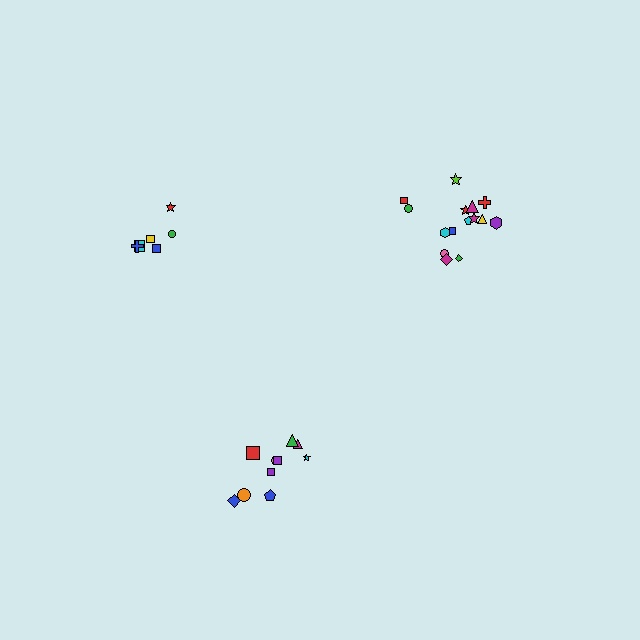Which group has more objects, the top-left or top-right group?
The top-right group.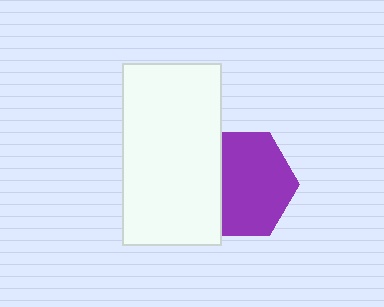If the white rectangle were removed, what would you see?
You would see the complete purple hexagon.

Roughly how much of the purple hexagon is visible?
Most of it is visible (roughly 70%).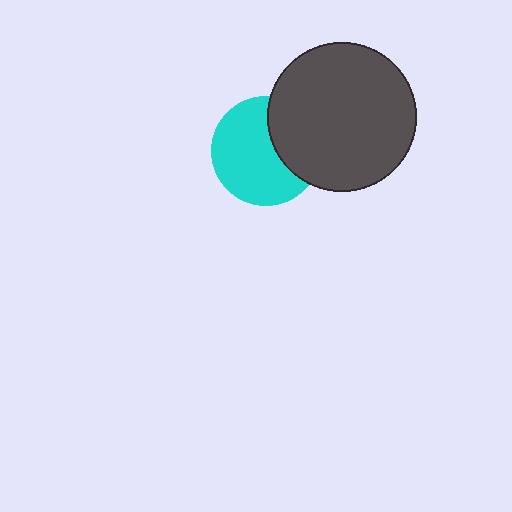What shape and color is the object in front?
The object in front is a dark gray circle.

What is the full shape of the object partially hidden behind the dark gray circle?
The partially hidden object is a cyan circle.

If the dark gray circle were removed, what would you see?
You would see the complete cyan circle.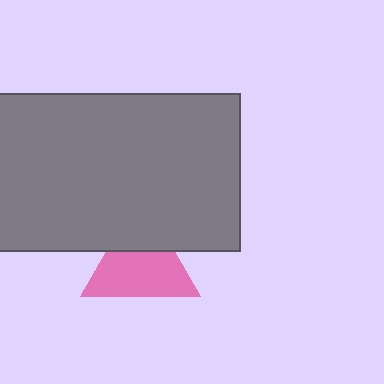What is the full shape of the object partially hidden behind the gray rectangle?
The partially hidden object is a pink triangle.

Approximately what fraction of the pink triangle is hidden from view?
Roughly 32% of the pink triangle is hidden behind the gray rectangle.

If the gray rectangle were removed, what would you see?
You would see the complete pink triangle.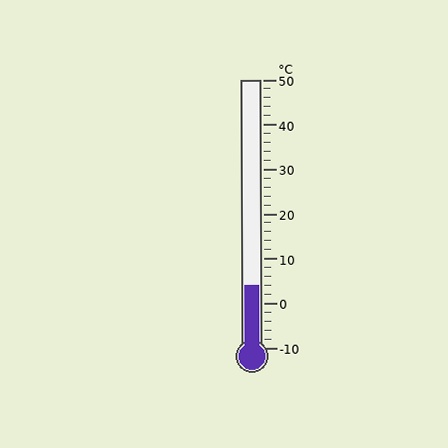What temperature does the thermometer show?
The thermometer shows approximately 4°C.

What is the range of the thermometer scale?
The thermometer scale ranges from -10°C to 50°C.